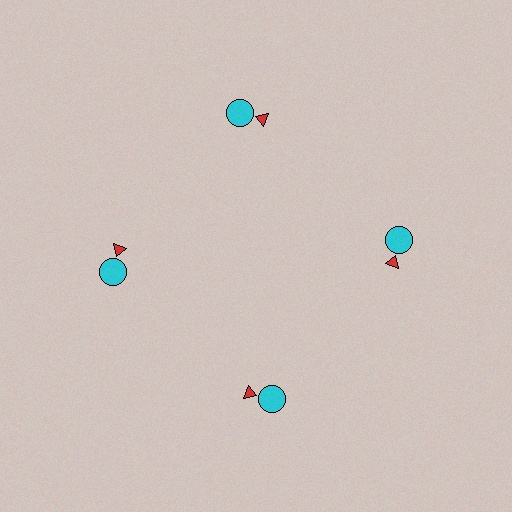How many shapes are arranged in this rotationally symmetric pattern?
There are 8 shapes, arranged in 4 groups of 2.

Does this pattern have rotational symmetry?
Yes, this pattern has 4-fold rotational symmetry. It looks the same after rotating 90 degrees around the center.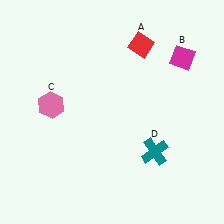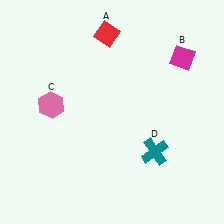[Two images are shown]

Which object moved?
The red diamond (A) moved left.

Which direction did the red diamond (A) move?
The red diamond (A) moved left.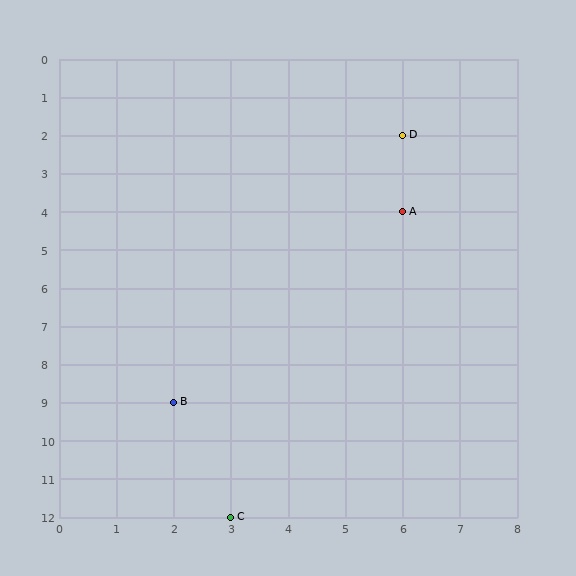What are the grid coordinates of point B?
Point B is at grid coordinates (2, 9).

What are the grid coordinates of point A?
Point A is at grid coordinates (6, 4).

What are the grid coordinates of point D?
Point D is at grid coordinates (6, 2).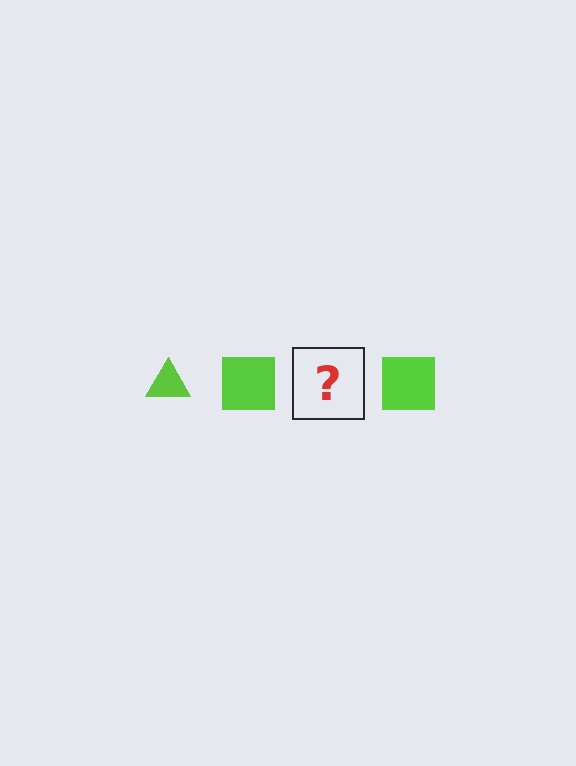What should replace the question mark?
The question mark should be replaced with a lime triangle.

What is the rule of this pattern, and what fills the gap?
The rule is that the pattern cycles through triangle, square shapes in lime. The gap should be filled with a lime triangle.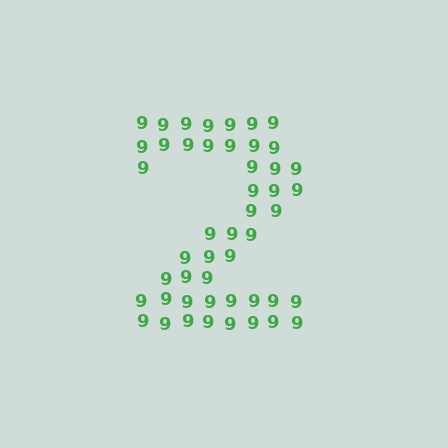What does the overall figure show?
The overall figure shows the digit 2.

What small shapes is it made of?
It is made of small digit 9's.